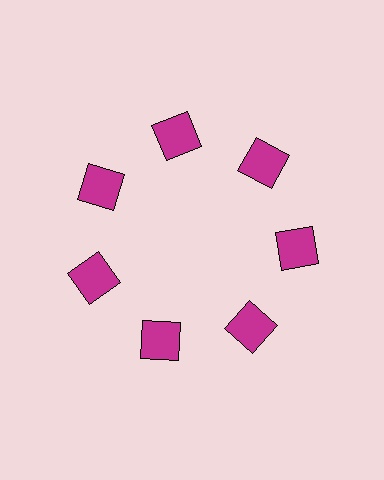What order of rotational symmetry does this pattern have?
This pattern has 7-fold rotational symmetry.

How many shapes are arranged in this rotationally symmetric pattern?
There are 7 shapes, arranged in 7 groups of 1.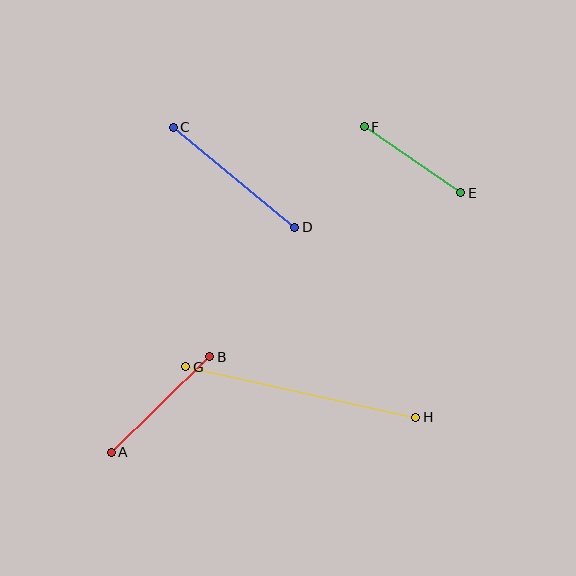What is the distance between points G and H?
The distance is approximately 236 pixels.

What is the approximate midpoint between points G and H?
The midpoint is at approximately (301, 392) pixels.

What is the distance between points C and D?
The distance is approximately 157 pixels.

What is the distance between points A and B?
The distance is approximately 137 pixels.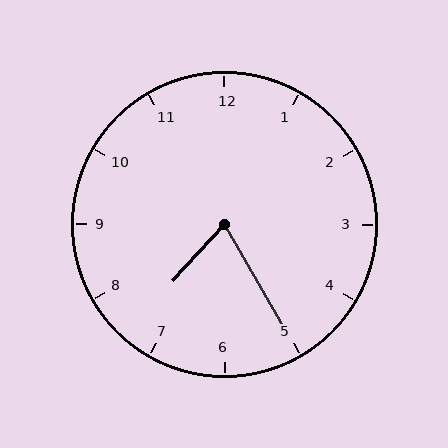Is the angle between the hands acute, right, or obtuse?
It is acute.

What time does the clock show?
7:25.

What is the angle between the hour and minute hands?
Approximately 72 degrees.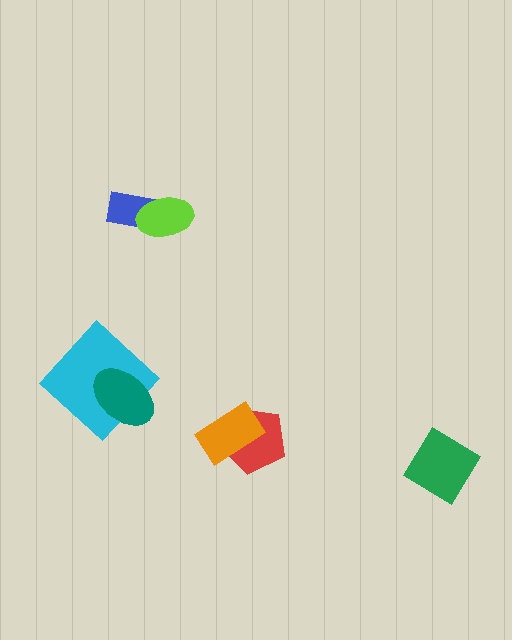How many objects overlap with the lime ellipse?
1 object overlaps with the lime ellipse.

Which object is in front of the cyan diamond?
The teal ellipse is in front of the cyan diamond.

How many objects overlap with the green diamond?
0 objects overlap with the green diamond.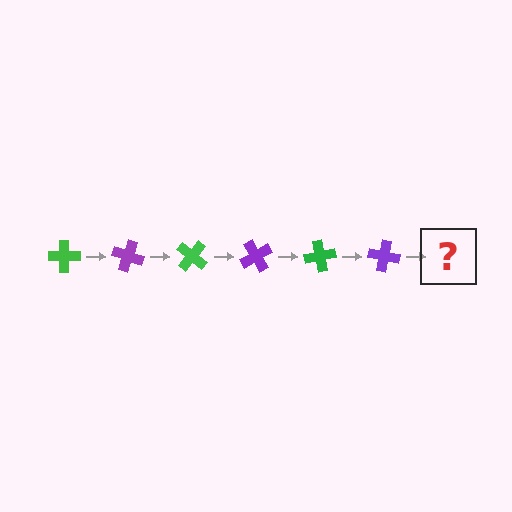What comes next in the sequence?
The next element should be a green cross, rotated 120 degrees from the start.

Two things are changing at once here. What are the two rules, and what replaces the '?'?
The two rules are that it rotates 20 degrees each step and the color cycles through green and purple. The '?' should be a green cross, rotated 120 degrees from the start.